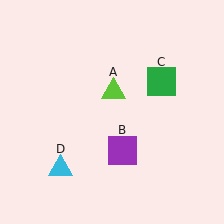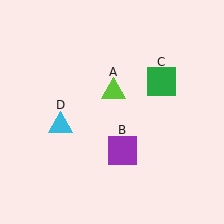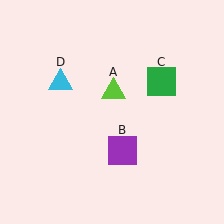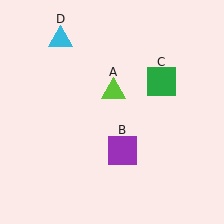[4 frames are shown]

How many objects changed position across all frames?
1 object changed position: cyan triangle (object D).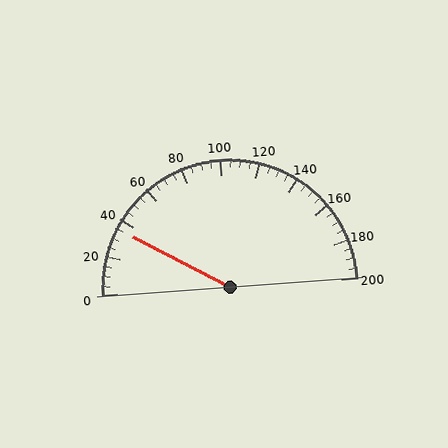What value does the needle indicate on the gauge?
The needle indicates approximately 35.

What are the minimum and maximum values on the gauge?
The gauge ranges from 0 to 200.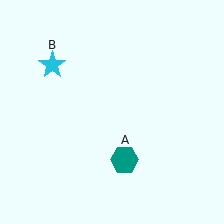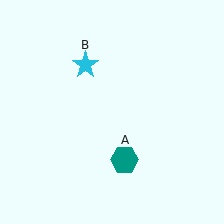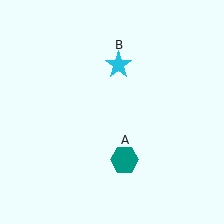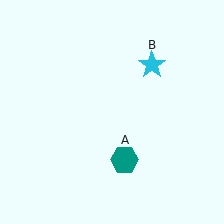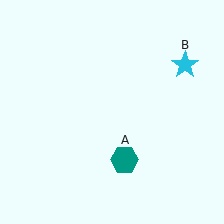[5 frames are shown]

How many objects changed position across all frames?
1 object changed position: cyan star (object B).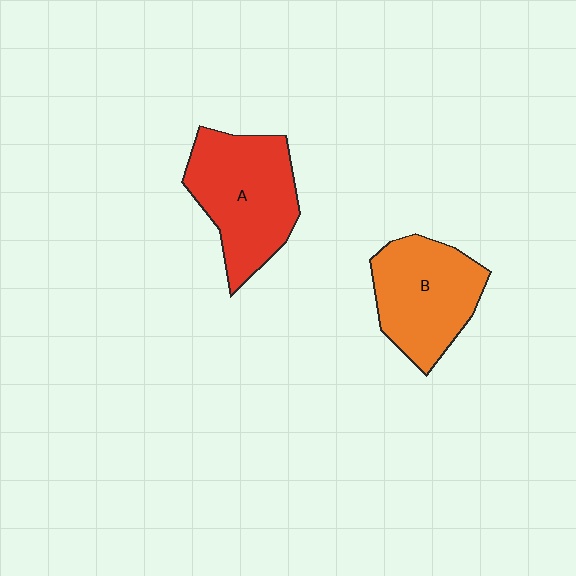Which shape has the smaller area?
Shape B (orange).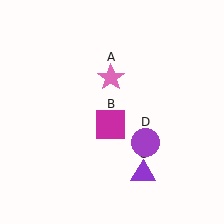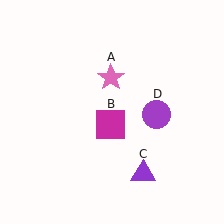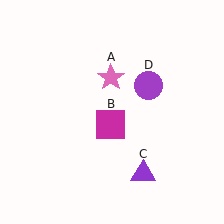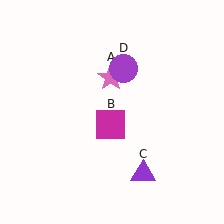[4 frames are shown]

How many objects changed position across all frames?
1 object changed position: purple circle (object D).